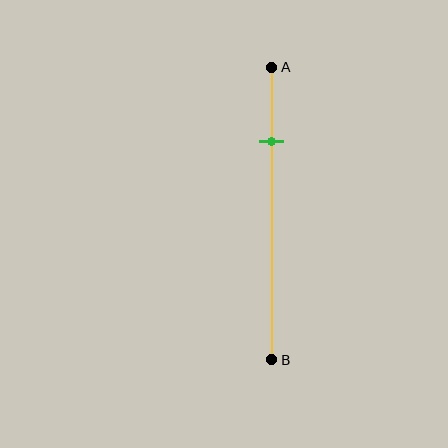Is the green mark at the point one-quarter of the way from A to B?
Yes, the mark is approximately at the one-quarter point.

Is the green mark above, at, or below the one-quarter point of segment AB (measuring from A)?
The green mark is approximately at the one-quarter point of segment AB.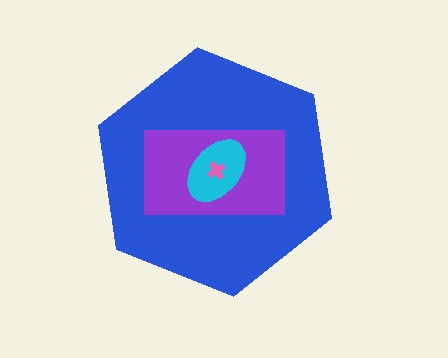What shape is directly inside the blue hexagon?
The purple rectangle.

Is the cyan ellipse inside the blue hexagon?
Yes.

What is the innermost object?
The pink cross.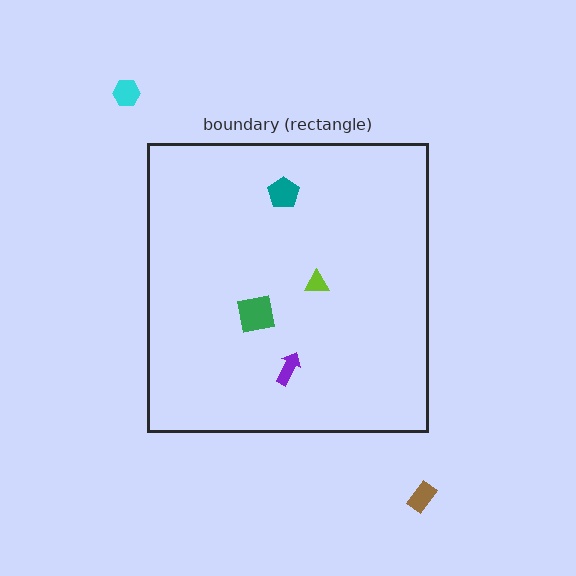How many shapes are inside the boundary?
4 inside, 2 outside.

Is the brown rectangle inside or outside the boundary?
Outside.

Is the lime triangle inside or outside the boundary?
Inside.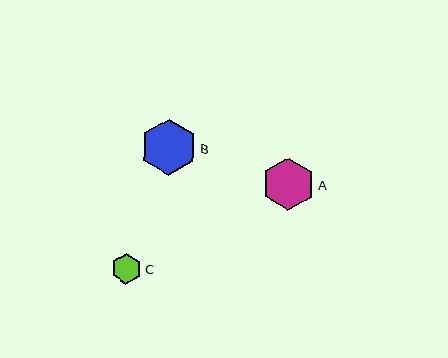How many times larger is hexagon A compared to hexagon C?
Hexagon A is approximately 1.7 times the size of hexagon C.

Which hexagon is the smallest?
Hexagon C is the smallest with a size of approximately 31 pixels.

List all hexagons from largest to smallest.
From largest to smallest: B, A, C.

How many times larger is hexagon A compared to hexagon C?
Hexagon A is approximately 1.7 times the size of hexagon C.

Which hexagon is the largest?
Hexagon B is the largest with a size of approximately 56 pixels.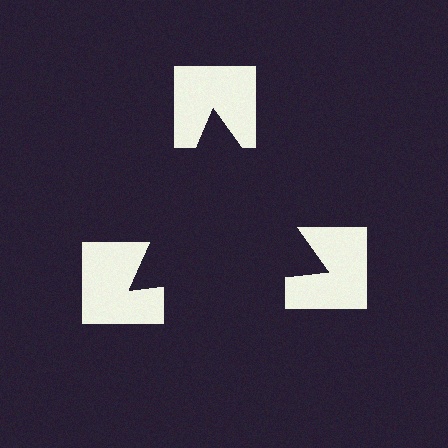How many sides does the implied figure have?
3 sides.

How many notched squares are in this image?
There are 3 — one at each vertex of the illusory triangle.